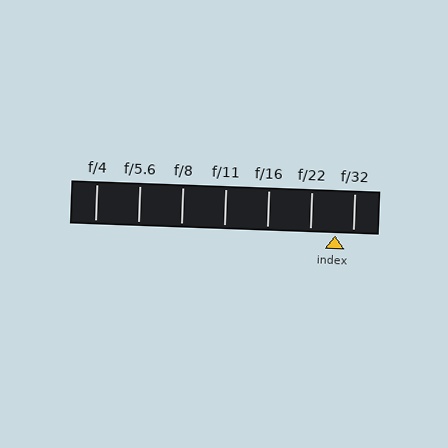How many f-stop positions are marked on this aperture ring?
There are 7 f-stop positions marked.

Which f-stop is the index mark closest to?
The index mark is closest to f/32.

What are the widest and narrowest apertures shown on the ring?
The widest aperture shown is f/4 and the narrowest is f/32.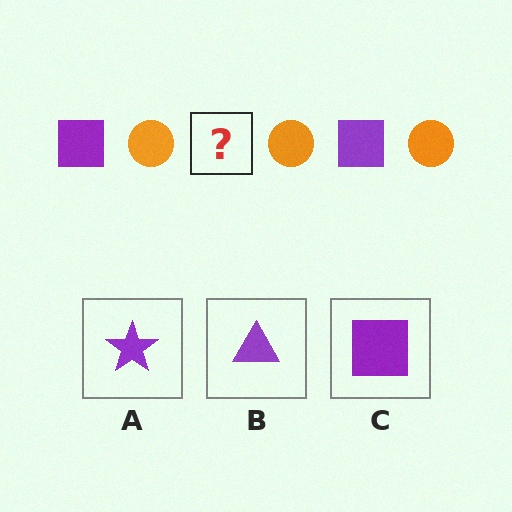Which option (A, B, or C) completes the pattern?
C.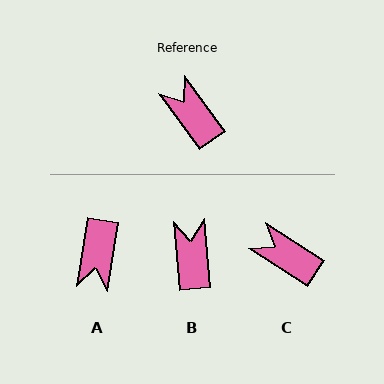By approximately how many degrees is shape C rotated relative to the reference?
Approximately 21 degrees counter-clockwise.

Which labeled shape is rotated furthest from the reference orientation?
A, about 135 degrees away.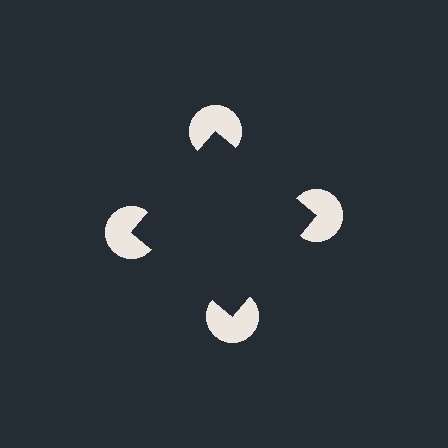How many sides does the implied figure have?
4 sides.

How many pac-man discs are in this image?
There are 4 — one at each vertex of the illusory square.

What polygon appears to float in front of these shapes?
An illusory square — its edges are inferred from the aligned wedge cuts in the pac-man discs, not physically drawn.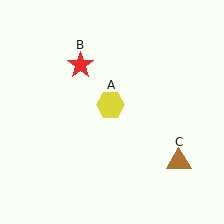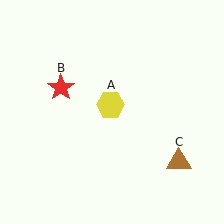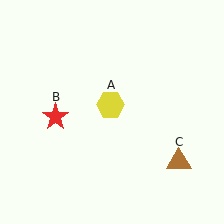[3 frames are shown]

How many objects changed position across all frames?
1 object changed position: red star (object B).